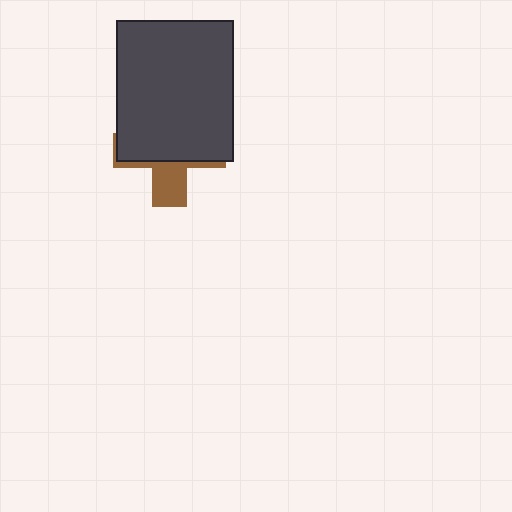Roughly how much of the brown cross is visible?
A small part of it is visible (roughly 32%).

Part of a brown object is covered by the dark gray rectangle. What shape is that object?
It is a cross.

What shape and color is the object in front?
The object in front is a dark gray rectangle.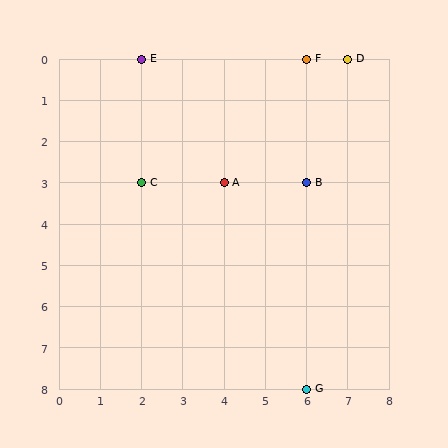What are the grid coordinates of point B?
Point B is at grid coordinates (6, 3).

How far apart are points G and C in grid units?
Points G and C are 4 columns and 5 rows apart (about 6.4 grid units diagonally).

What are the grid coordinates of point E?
Point E is at grid coordinates (2, 0).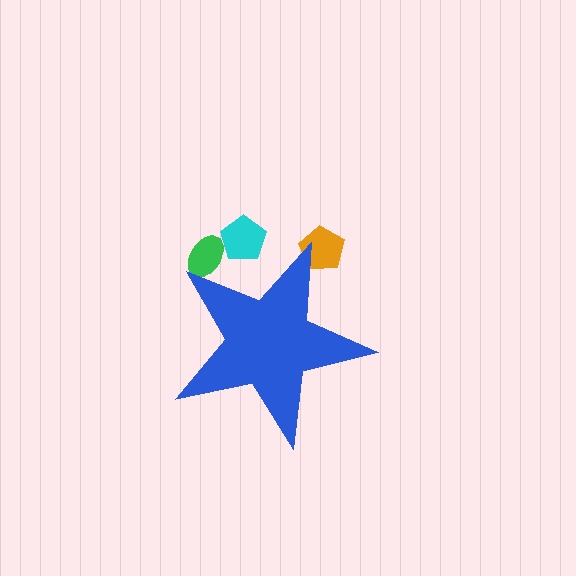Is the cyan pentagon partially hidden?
Yes, the cyan pentagon is partially hidden behind the blue star.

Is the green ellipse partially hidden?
Yes, the green ellipse is partially hidden behind the blue star.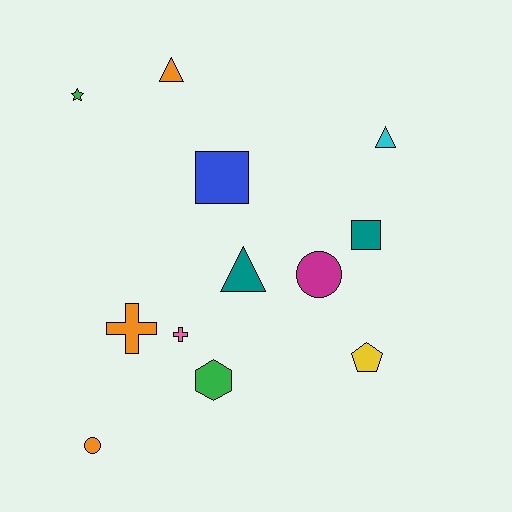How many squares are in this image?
There are 2 squares.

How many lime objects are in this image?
There are no lime objects.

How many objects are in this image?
There are 12 objects.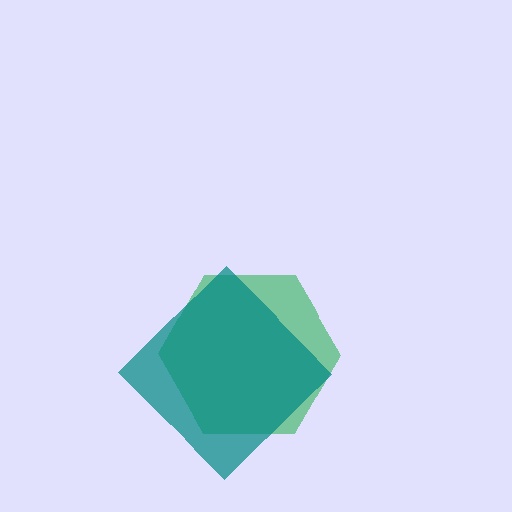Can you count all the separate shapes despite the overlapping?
Yes, there are 2 separate shapes.